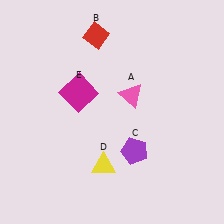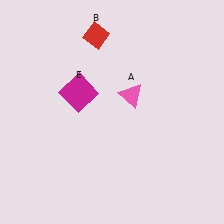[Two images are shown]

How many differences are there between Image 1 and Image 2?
There are 2 differences between the two images.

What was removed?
The yellow triangle (D), the purple pentagon (C) were removed in Image 2.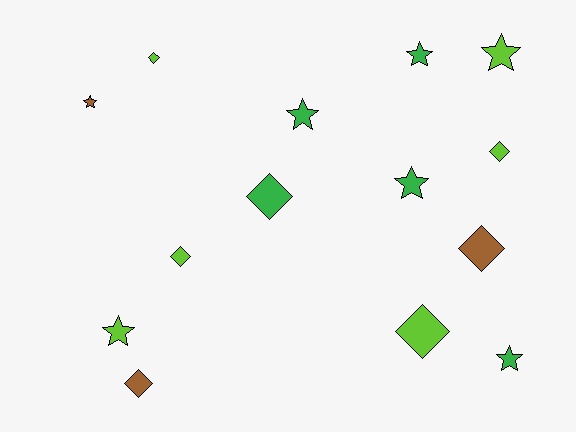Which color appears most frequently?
Lime, with 6 objects.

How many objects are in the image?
There are 14 objects.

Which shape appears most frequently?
Diamond, with 7 objects.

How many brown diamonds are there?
There are 2 brown diamonds.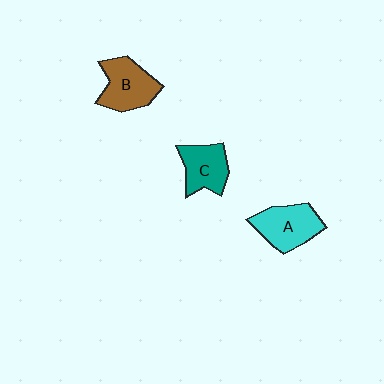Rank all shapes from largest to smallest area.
From largest to smallest: A (cyan), B (brown), C (teal).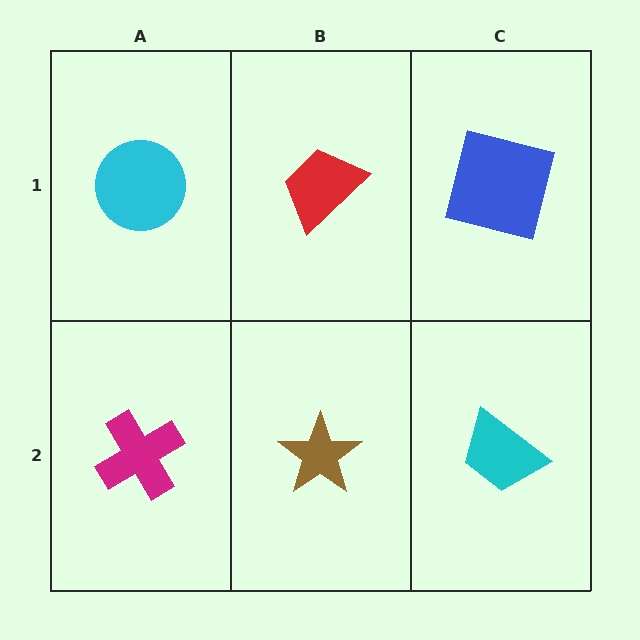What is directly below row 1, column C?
A cyan trapezoid.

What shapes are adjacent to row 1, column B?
A brown star (row 2, column B), a cyan circle (row 1, column A), a blue square (row 1, column C).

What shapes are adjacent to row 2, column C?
A blue square (row 1, column C), a brown star (row 2, column B).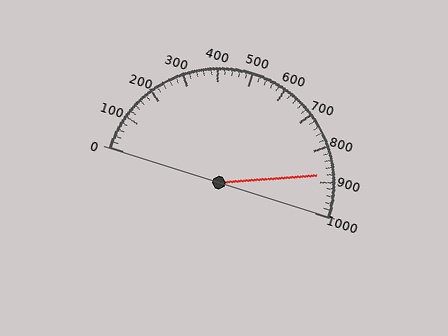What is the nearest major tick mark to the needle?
The nearest major tick mark is 900.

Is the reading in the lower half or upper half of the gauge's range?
The reading is in the upper half of the range (0 to 1000).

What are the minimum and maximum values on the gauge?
The gauge ranges from 0 to 1000.